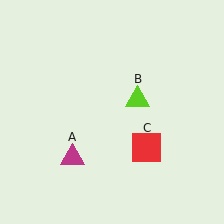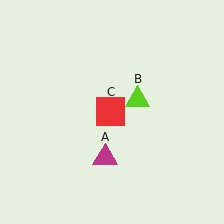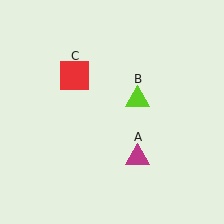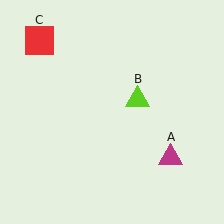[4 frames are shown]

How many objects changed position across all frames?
2 objects changed position: magenta triangle (object A), red square (object C).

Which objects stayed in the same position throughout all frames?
Lime triangle (object B) remained stationary.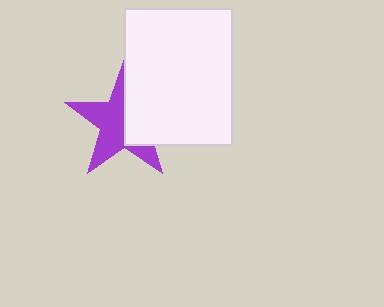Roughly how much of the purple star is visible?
About half of it is visible (roughly 57%).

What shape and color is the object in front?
The object in front is a white rectangle.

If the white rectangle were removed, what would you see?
You would see the complete purple star.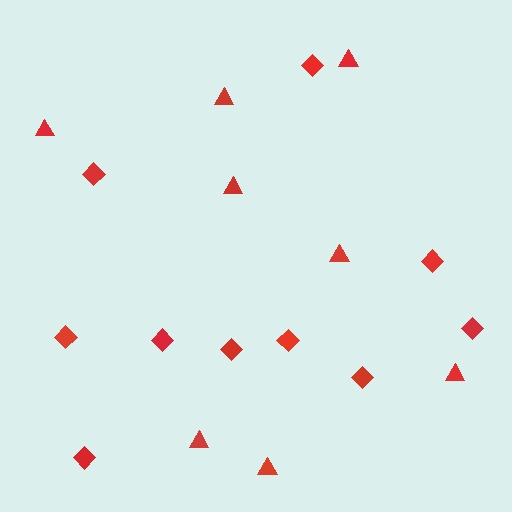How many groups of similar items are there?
There are 2 groups: one group of triangles (8) and one group of diamonds (10).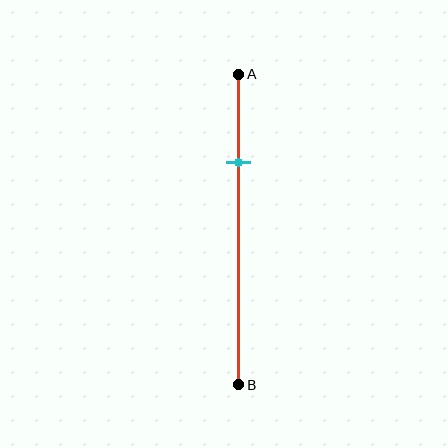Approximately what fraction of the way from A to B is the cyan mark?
The cyan mark is approximately 30% of the way from A to B.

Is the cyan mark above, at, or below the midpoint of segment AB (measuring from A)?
The cyan mark is above the midpoint of segment AB.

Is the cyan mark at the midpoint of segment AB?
No, the mark is at about 30% from A, not at the 50% midpoint.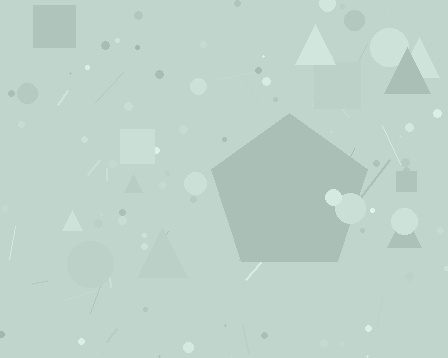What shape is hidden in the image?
A pentagon is hidden in the image.